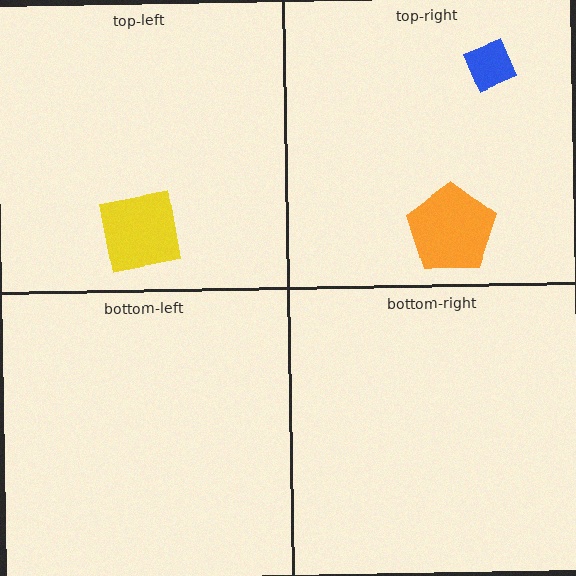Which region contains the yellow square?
The top-left region.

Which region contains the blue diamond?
The top-right region.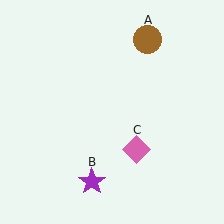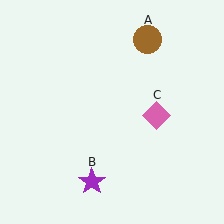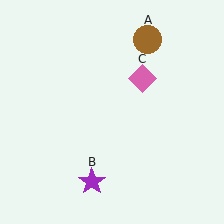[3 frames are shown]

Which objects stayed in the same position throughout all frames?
Brown circle (object A) and purple star (object B) remained stationary.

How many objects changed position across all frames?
1 object changed position: pink diamond (object C).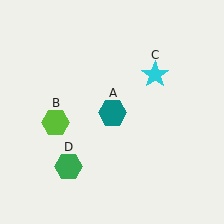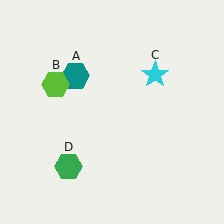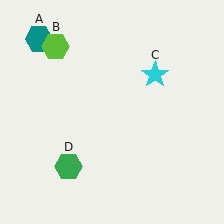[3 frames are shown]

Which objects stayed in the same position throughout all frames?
Cyan star (object C) and green hexagon (object D) remained stationary.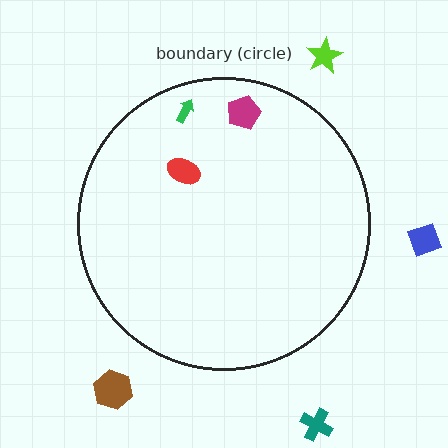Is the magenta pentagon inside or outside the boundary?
Inside.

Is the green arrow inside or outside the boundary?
Inside.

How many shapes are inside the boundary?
3 inside, 4 outside.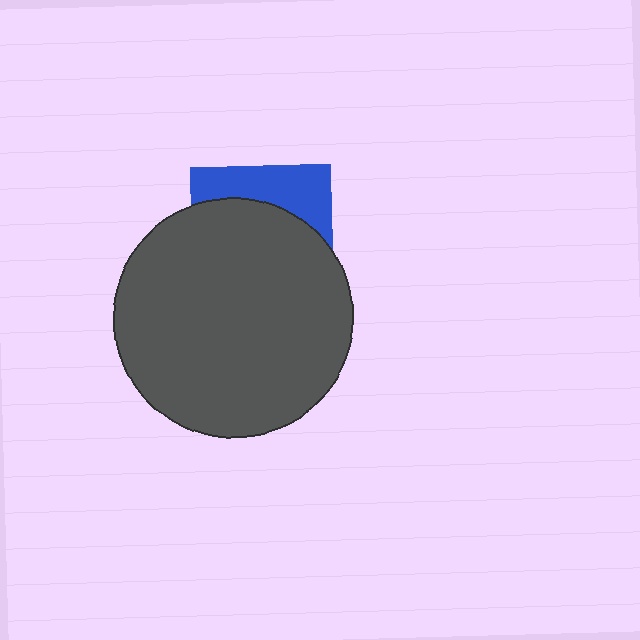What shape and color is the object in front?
The object in front is a dark gray circle.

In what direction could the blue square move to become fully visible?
The blue square could move up. That would shift it out from behind the dark gray circle entirely.